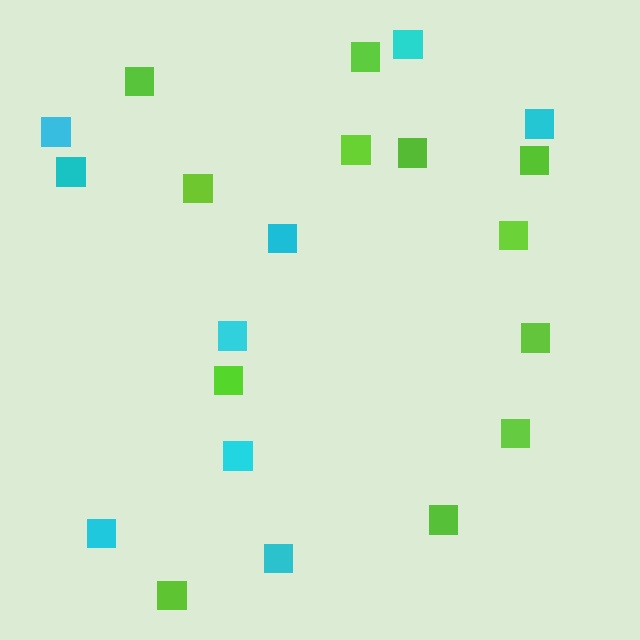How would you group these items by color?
There are 2 groups: one group of cyan squares (9) and one group of lime squares (12).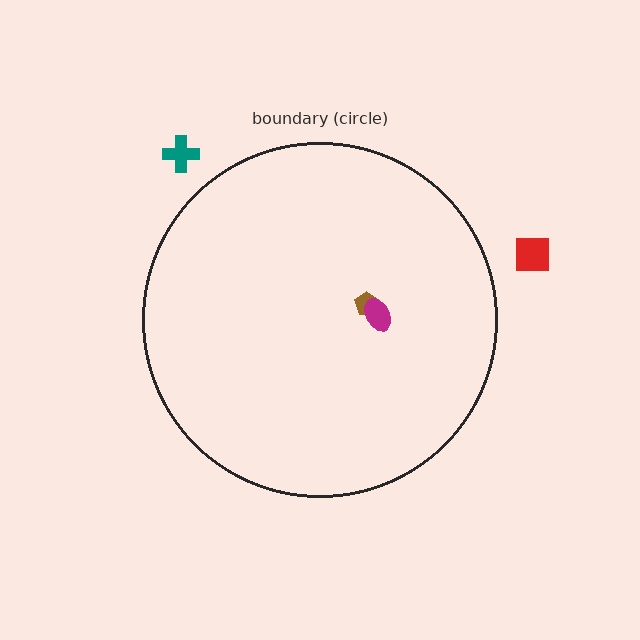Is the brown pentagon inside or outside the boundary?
Inside.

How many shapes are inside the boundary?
2 inside, 2 outside.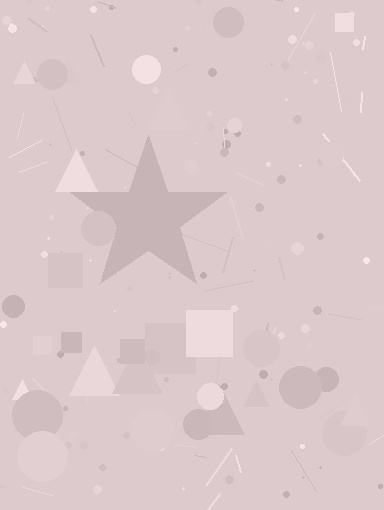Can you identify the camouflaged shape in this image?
The camouflaged shape is a star.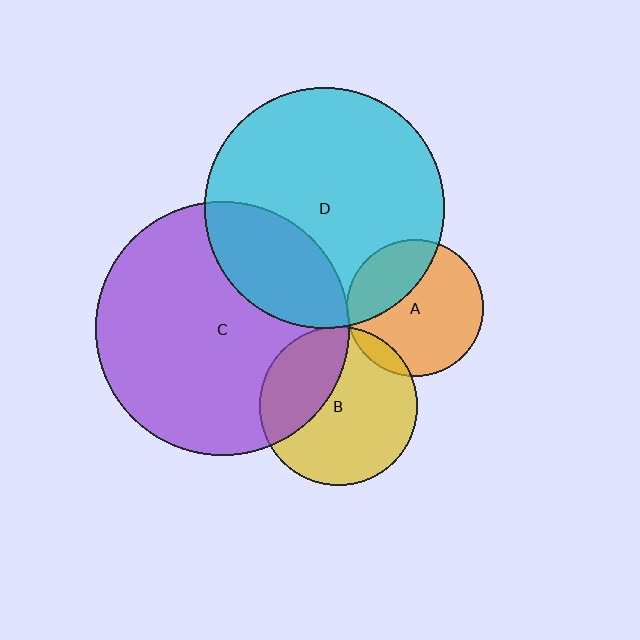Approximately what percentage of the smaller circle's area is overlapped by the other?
Approximately 10%.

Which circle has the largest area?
Circle C (purple).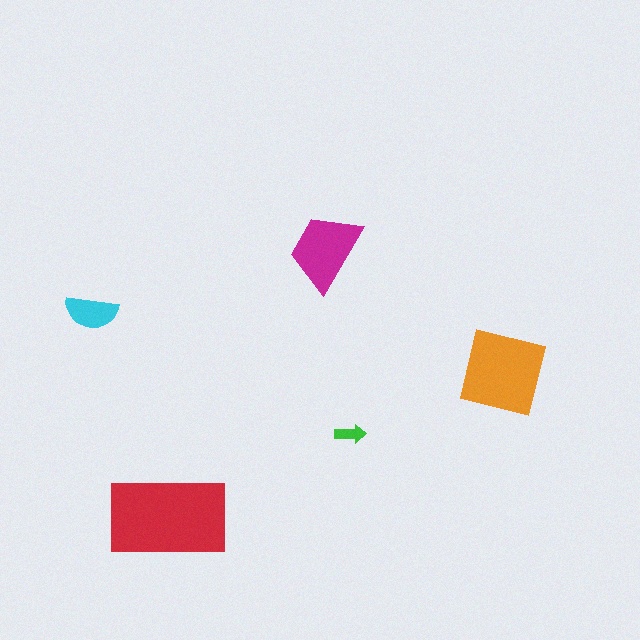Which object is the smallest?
The green arrow.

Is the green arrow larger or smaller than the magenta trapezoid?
Smaller.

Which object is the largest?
The red rectangle.